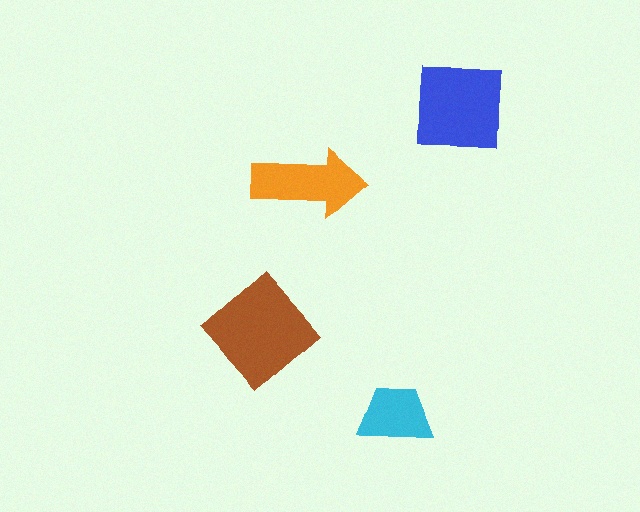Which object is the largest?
The brown diamond.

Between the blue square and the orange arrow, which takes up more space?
The blue square.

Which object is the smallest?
The cyan trapezoid.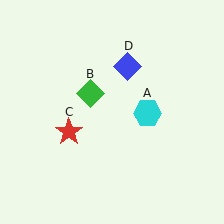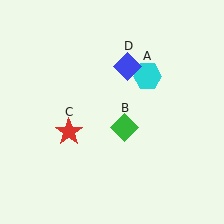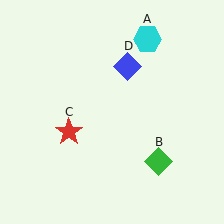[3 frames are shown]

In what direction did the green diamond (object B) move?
The green diamond (object B) moved down and to the right.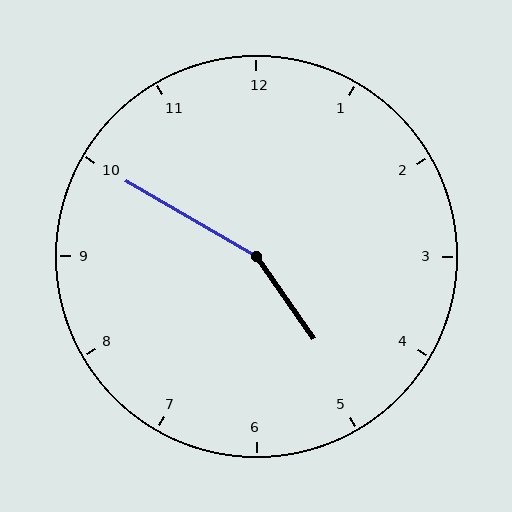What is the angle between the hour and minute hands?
Approximately 155 degrees.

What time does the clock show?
4:50.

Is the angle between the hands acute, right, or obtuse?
It is obtuse.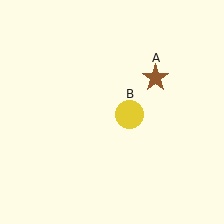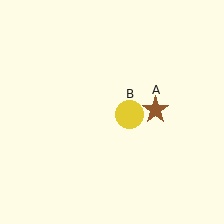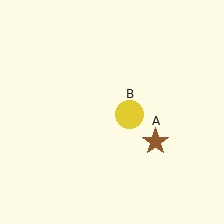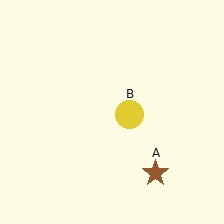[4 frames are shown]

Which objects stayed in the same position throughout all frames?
Yellow circle (object B) remained stationary.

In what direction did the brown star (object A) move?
The brown star (object A) moved down.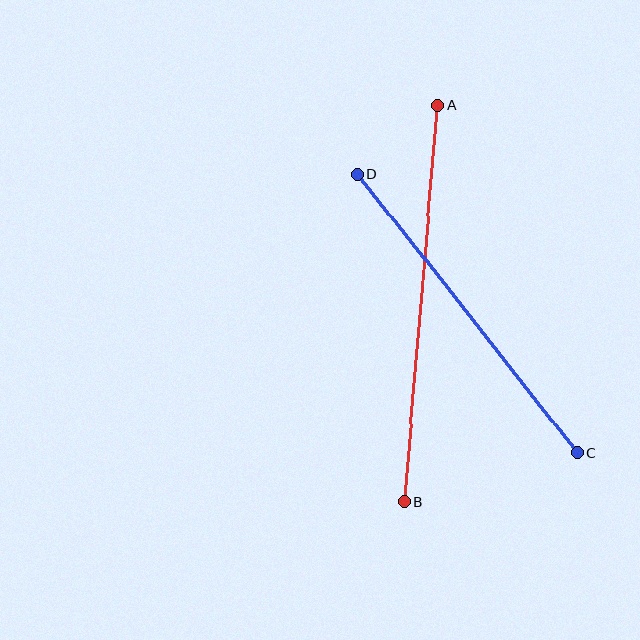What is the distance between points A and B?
The distance is approximately 397 pixels.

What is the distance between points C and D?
The distance is approximately 354 pixels.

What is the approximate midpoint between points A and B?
The midpoint is at approximately (421, 303) pixels.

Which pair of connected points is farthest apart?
Points A and B are farthest apart.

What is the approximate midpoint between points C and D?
The midpoint is at approximately (467, 313) pixels.